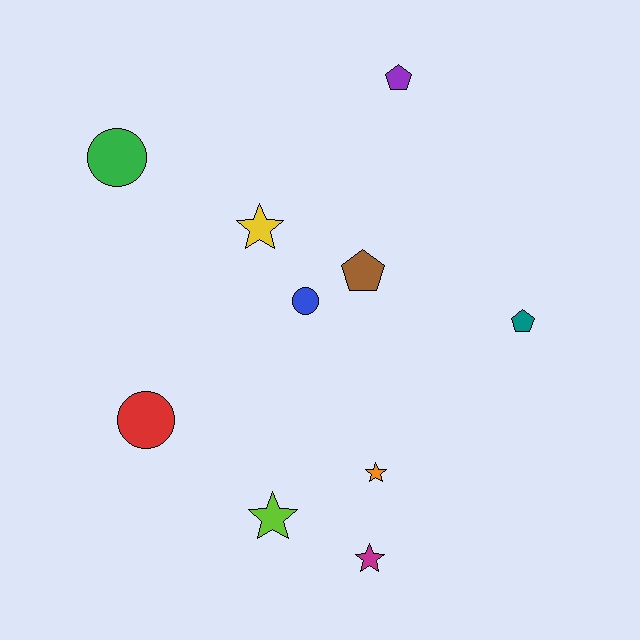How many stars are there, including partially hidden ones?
There are 4 stars.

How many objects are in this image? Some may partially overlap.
There are 10 objects.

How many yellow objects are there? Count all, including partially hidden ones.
There is 1 yellow object.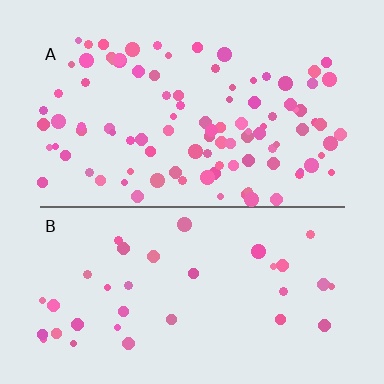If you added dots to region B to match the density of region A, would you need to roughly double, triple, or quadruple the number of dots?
Approximately triple.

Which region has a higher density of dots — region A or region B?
A (the top).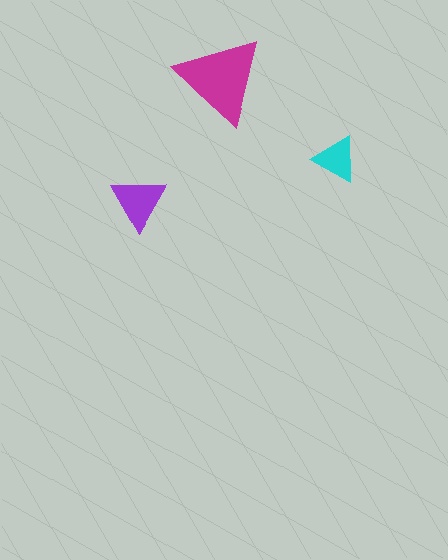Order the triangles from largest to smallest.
the magenta one, the purple one, the cyan one.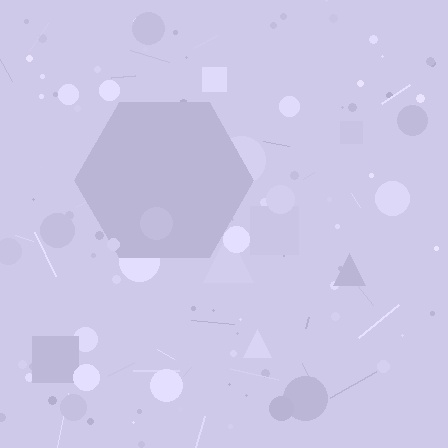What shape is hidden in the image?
A hexagon is hidden in the image.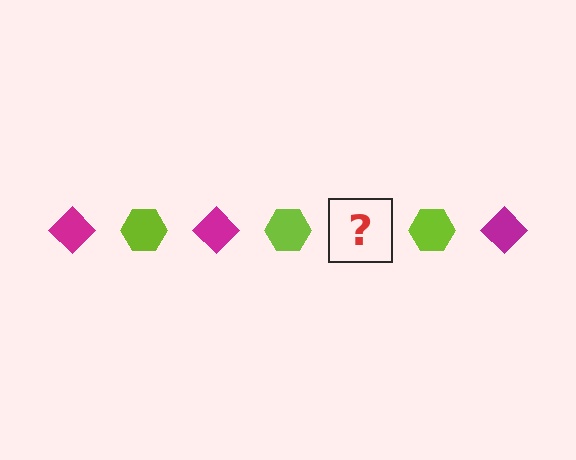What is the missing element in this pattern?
The missing element is a magenta diamond.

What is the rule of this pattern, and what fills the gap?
The rule is that the pattern alternates between magenta diamond and lime hexagon. The gap should be filled with a magenta diamond.